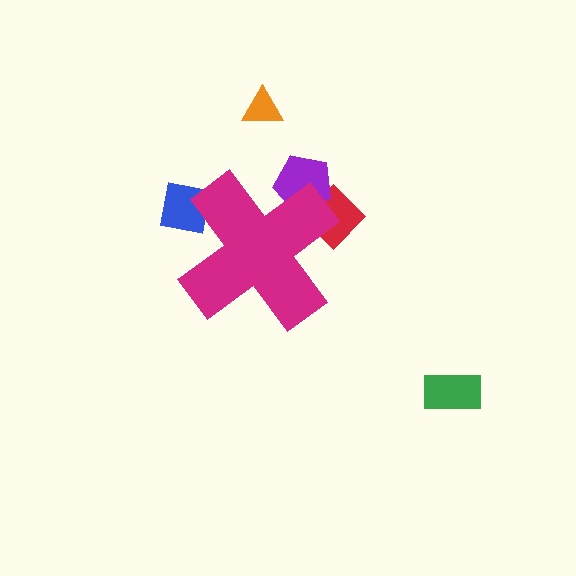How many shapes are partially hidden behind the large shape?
3 shapes are partially hidden.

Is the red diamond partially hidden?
Yes, the red diamond is partially hidden behind the magenta cross.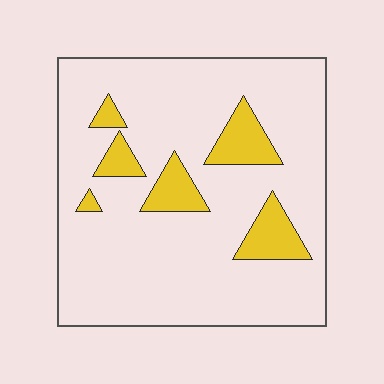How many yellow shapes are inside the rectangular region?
6.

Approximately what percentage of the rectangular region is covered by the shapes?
Approximately 15%.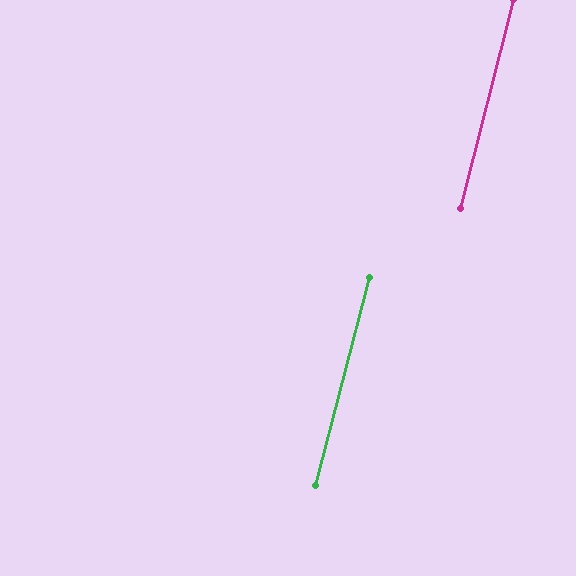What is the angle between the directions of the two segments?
Approximately 0 degrees.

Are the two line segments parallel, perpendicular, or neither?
Parallel — their directions differ by only 0.3°.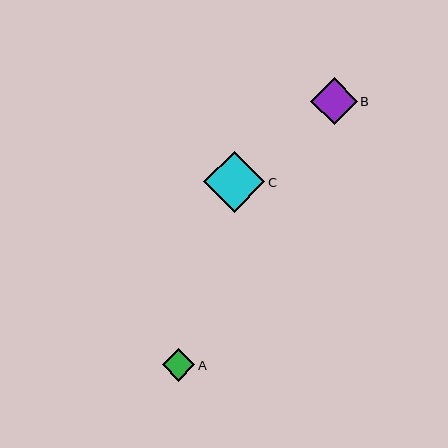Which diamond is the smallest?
Diamond A is the smallest with a size of approximately 33 pixels.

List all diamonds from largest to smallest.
From largest to smallest: C, B, A.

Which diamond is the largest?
Diamond C is the largest with a size of approximately 61 pixels.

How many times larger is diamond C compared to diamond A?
Diamond C is approximately 1.9 times the size of diamond A.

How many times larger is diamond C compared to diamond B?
Diamond C is approximately 1.3 times the size of diamond B.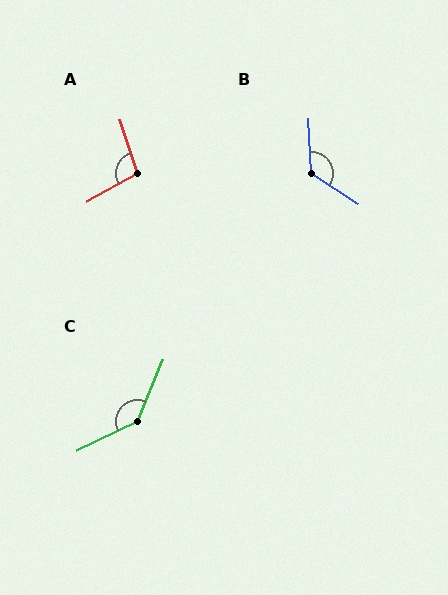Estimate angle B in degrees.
Approximately 126 degrees.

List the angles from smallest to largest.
A (100°), B (126°), C (138°).